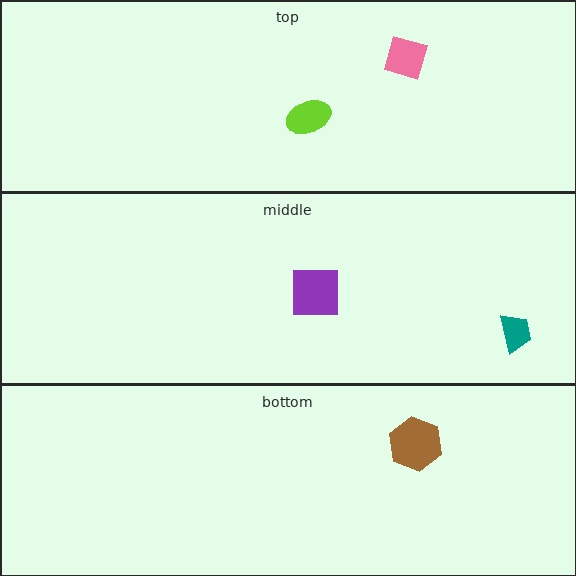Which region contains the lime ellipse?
The top region.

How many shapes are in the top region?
2.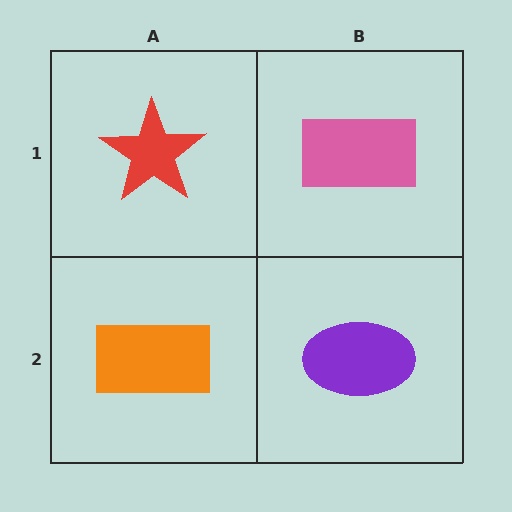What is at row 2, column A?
An orange rectangle.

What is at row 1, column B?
A pink rectangle.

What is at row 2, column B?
A purple ellipse.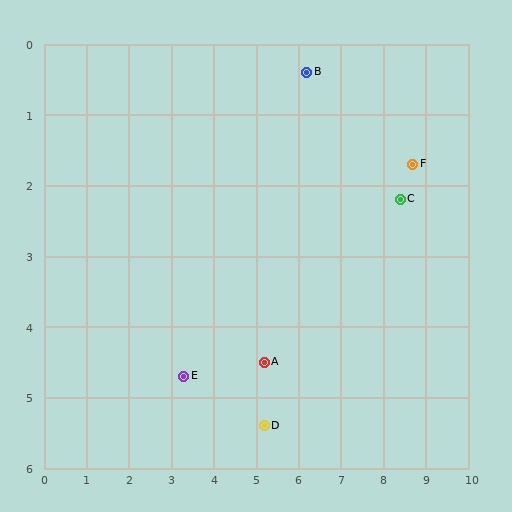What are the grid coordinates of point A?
Point A is at approximately (5.2, 4.5).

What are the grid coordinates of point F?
Point F is at approximately (8.7, 1.7).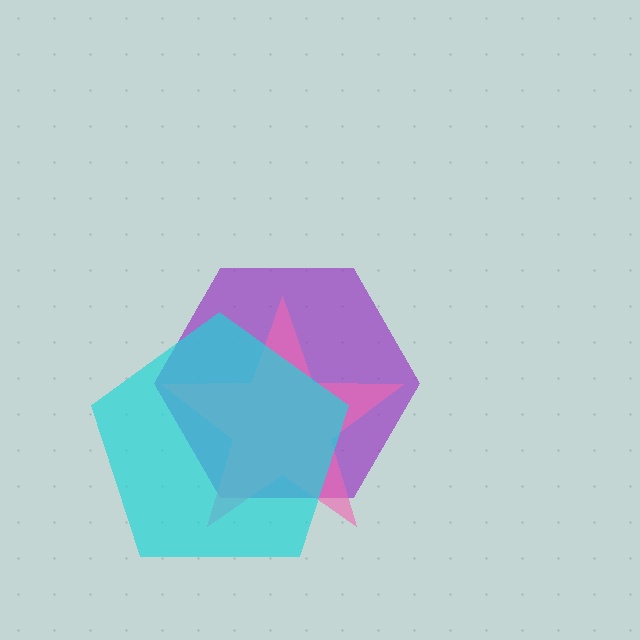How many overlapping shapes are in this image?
There are 3 overlapping shapes in the image.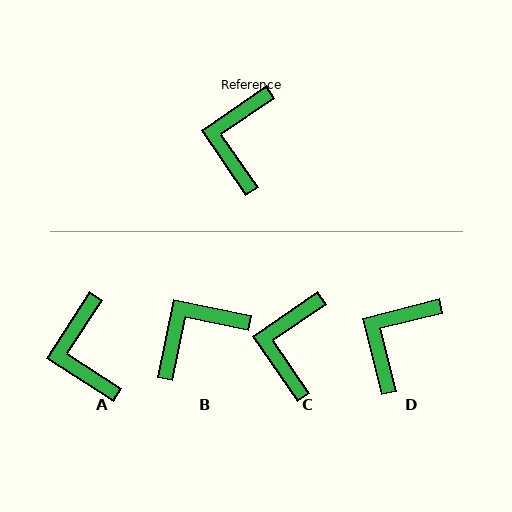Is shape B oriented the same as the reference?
No, it is off by about 46 degrees.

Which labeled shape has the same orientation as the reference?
C.